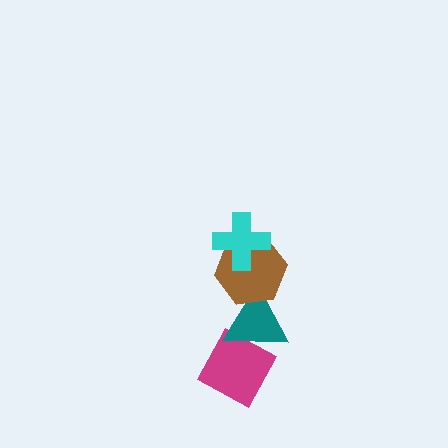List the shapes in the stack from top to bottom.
From top to bottom: the cyan cross, the brown hexagon, the teal triangle, the magenta diamond.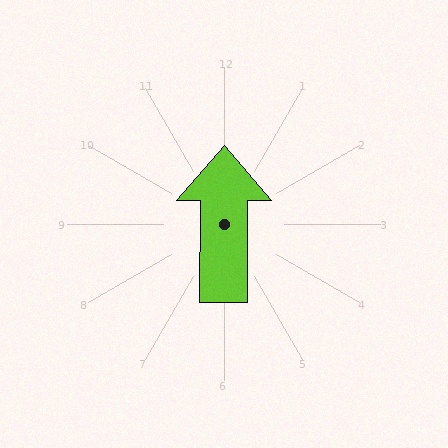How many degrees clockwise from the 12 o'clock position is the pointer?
Approximately 0 degrees.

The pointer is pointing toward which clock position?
Roughly 12 o'clock.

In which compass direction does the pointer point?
North.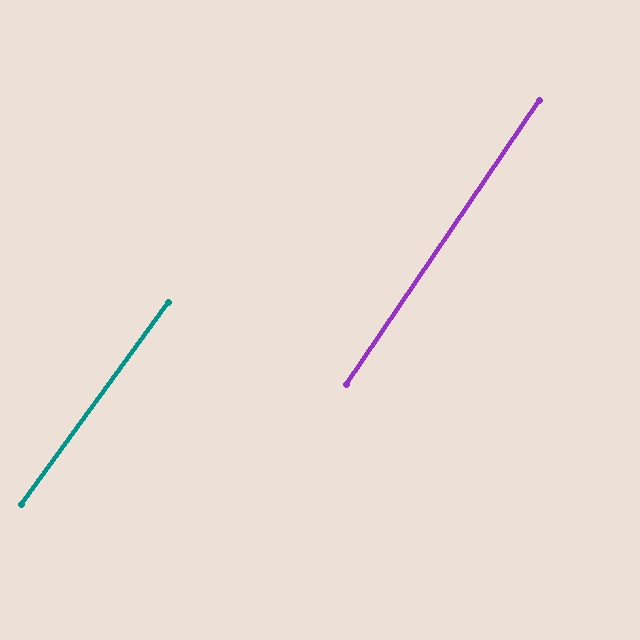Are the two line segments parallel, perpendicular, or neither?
Parallel — their directions differ by only 1.9°.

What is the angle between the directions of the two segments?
Approximately 2 degrees.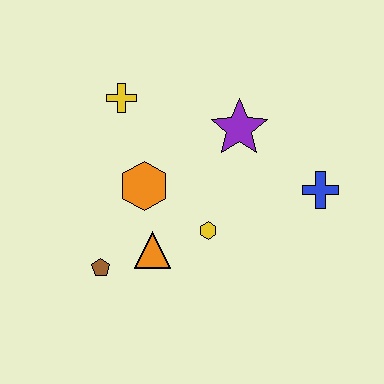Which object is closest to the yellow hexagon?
The orange triangle is closest to the yellow hexagon.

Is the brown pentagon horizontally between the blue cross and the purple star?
No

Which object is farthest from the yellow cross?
The blue cross is farthest from the yellow cross.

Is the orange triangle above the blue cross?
No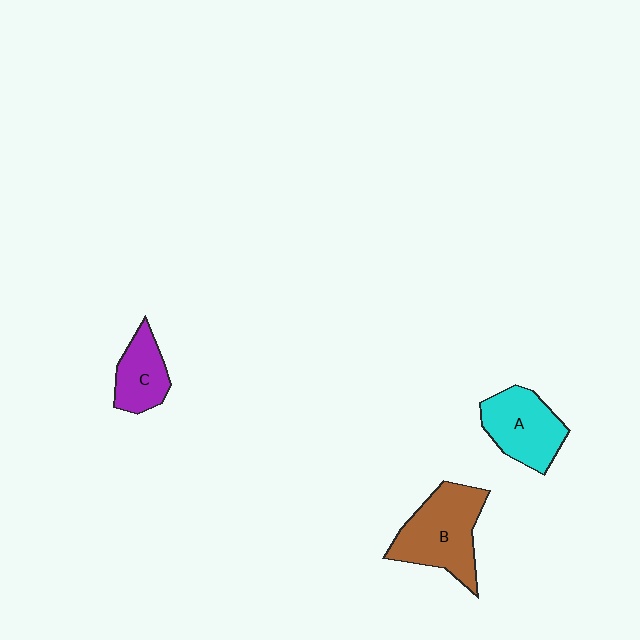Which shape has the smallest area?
Shape C (purple).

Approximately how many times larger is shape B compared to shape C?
Approximately 1.8 times.